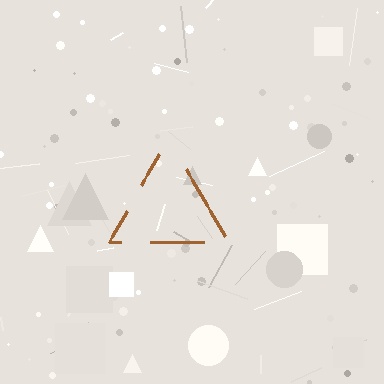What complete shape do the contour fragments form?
The contour fragments form a triangle.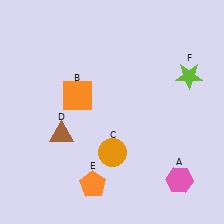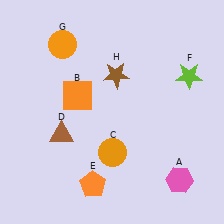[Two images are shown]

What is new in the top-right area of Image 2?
A brown star (H) was added in the top-right area of Image 2.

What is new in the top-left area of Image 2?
An orange circle (G) was added in the top-left area of Image 2.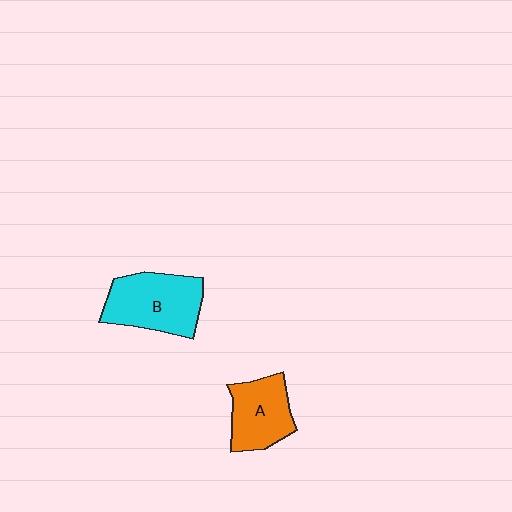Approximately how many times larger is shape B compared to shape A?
Approximately 1.3 times.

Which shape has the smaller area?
Shape A (orange).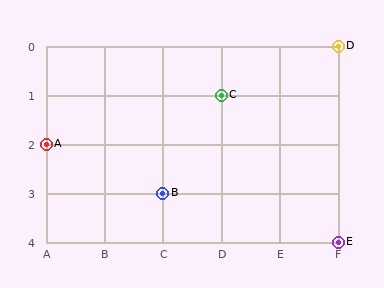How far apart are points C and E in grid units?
Points C and E are 2 columns and 3 rows apart (about 3.6 grid units diagonally).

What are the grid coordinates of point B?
Point B is at grid coordinates (C, 3).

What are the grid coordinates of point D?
Point D is at grid coordinates (F, 0).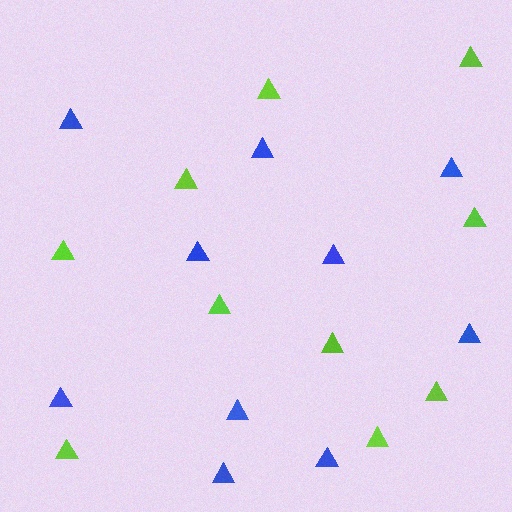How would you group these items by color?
There are 2 groups: one group of lime triangles (10) and one group of blue triangles (10).